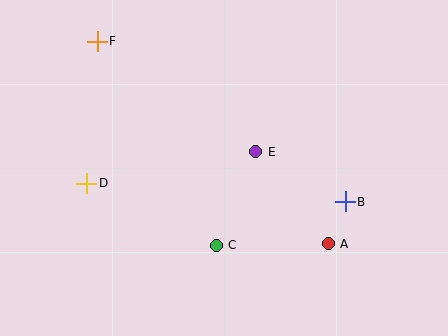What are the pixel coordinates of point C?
Point C is at (216, 245).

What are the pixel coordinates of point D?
Point D is at (87, 183).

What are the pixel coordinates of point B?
Point B is at (345, 202).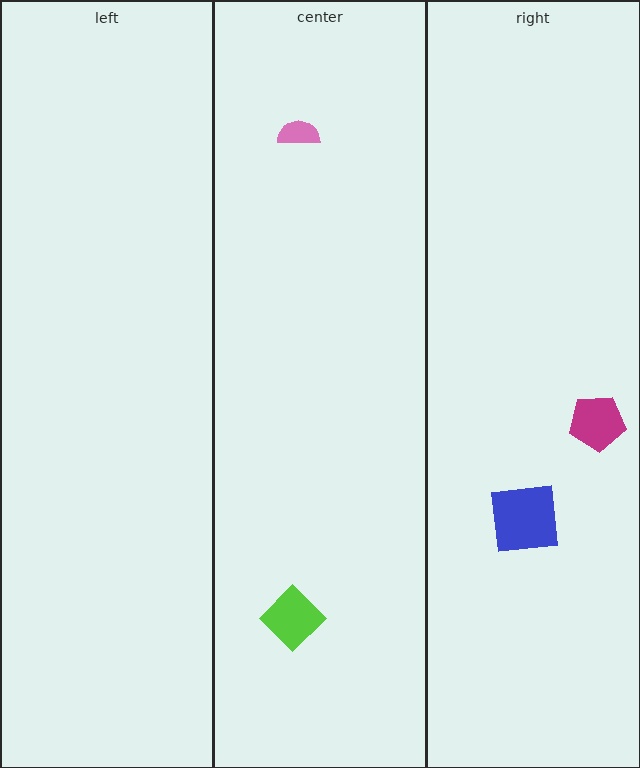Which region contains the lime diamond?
The center region.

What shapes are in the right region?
The magenta pentagon, the blue square.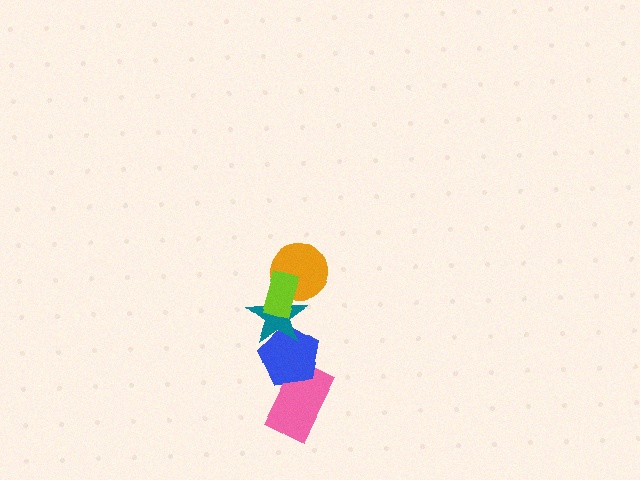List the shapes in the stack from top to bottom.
From top to bottom: the lime rectangle, the orange circle, the teal star, the blue pentagon, the pink rectangle.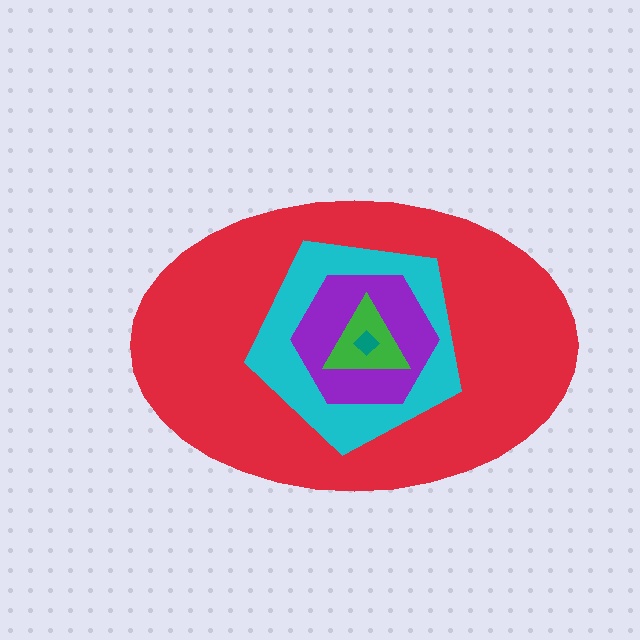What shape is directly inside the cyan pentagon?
The purple hexagon.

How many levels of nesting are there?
5.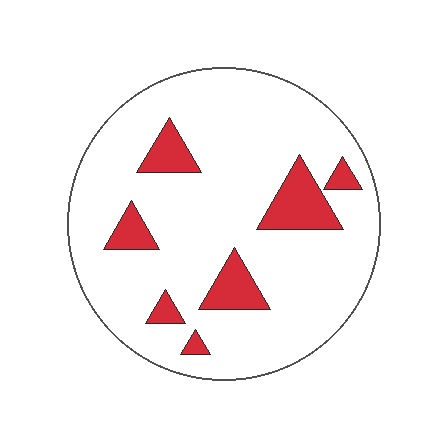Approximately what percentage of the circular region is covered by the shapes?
Approximately 15%.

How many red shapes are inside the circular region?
7.